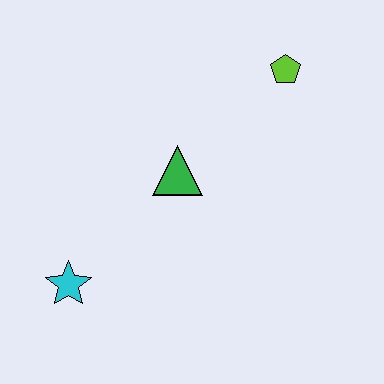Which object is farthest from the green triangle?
The cyan star is farthest from the green triangle.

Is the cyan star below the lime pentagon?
Yes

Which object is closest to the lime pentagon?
The green triangle is closest to the lime pentagon.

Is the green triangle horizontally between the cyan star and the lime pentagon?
Yes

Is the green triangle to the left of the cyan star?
No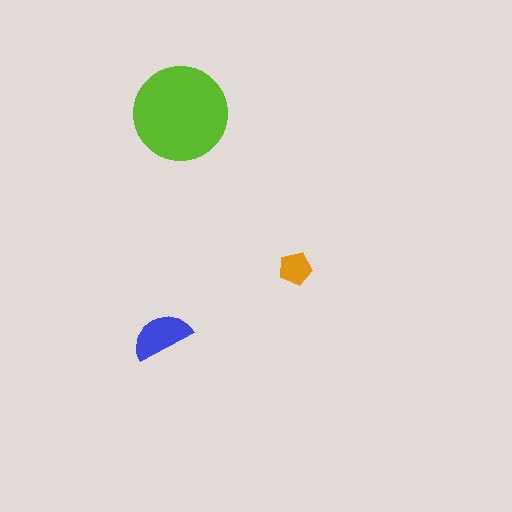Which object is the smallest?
The orange pentagon.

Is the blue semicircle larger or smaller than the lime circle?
Smaller.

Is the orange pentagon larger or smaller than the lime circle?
Smaller.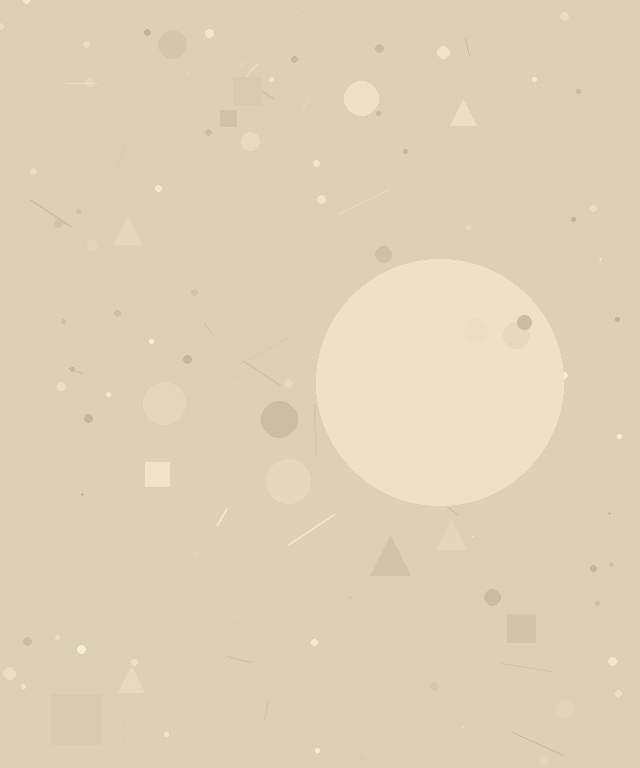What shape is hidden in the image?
A circle is hidden in the image.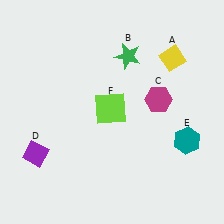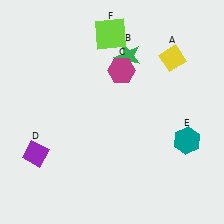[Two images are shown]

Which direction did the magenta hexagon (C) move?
The magenta hexagon (C) moved left.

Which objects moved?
The objects that moved are: the magenta hexagon (C), the lime square (F).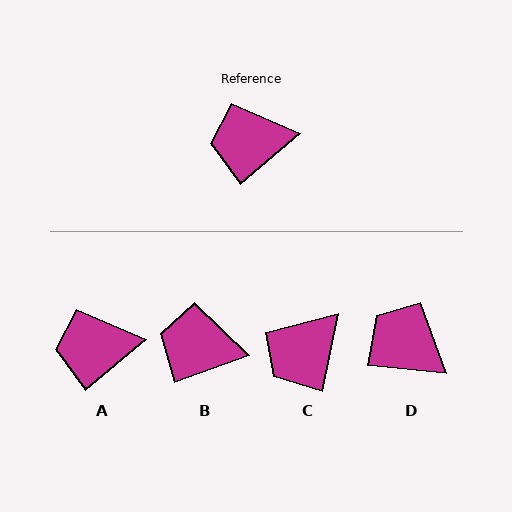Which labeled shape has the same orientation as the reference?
A.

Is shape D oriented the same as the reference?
No, it is off by about 46 degrees.